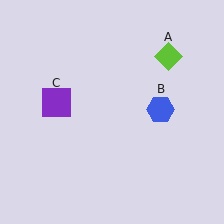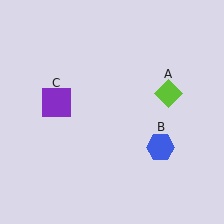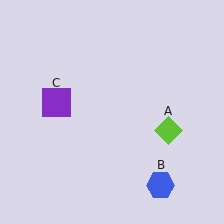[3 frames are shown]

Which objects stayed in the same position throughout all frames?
Purple square (object C) remained stationary.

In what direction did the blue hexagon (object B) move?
The blue hexagon (object B) moved down.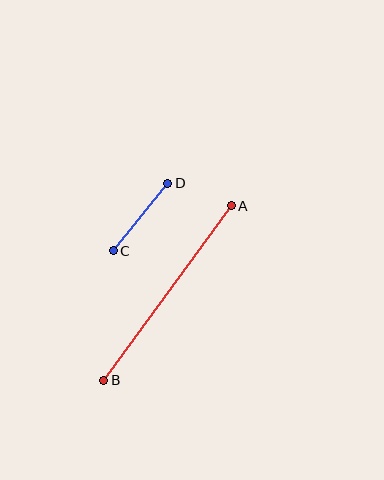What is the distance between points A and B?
The distance is approximately 216 pixels.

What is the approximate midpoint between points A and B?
The midpoint is at approximately (168, 293) pixels.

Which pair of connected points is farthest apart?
Points A and B are farthest apart.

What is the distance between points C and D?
The distance is approximately 87 pixels.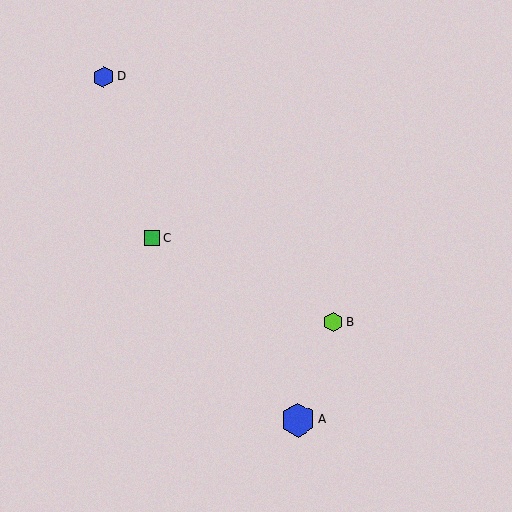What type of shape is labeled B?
Shape B is a lime hexagon.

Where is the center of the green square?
The center of the green square is at (152, 238).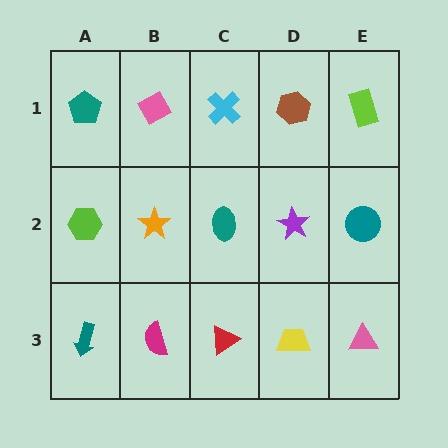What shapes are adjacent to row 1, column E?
A teal circle (row 2, column E), a brown hexagon (row 1, column D).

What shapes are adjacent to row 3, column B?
An orange star (row 2, column B), a teal arrow (row 3, column A), a red triangle (row 3, column C).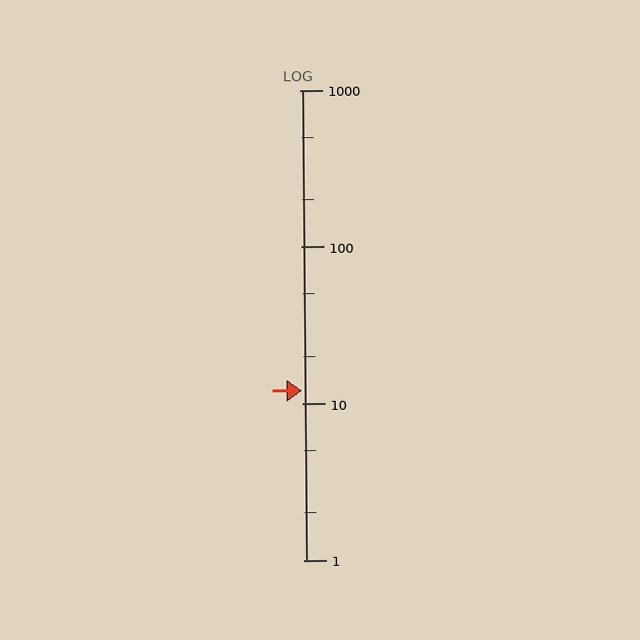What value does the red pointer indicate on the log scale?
The pointer indicates approximately 12.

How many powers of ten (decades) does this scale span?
The scale spans 3 decades, from 1 to 1000.